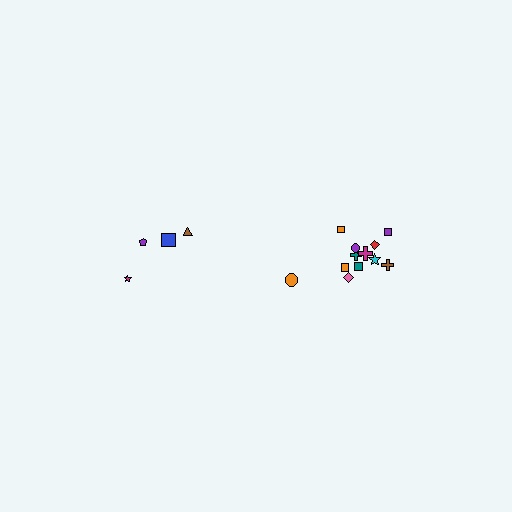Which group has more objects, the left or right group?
The right group.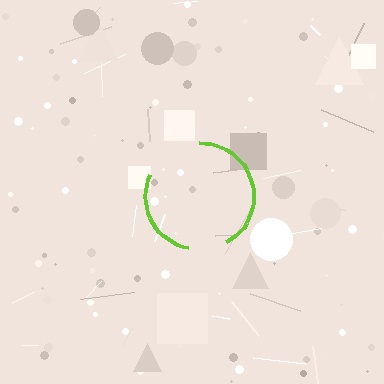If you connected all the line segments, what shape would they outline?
They would outline a circle.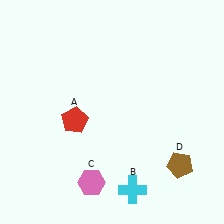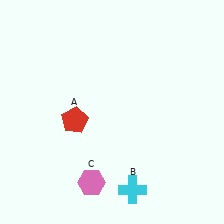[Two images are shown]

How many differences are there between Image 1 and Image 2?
There is 1 difference between the two images.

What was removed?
The brown pentagon (D) was removed in Image 2.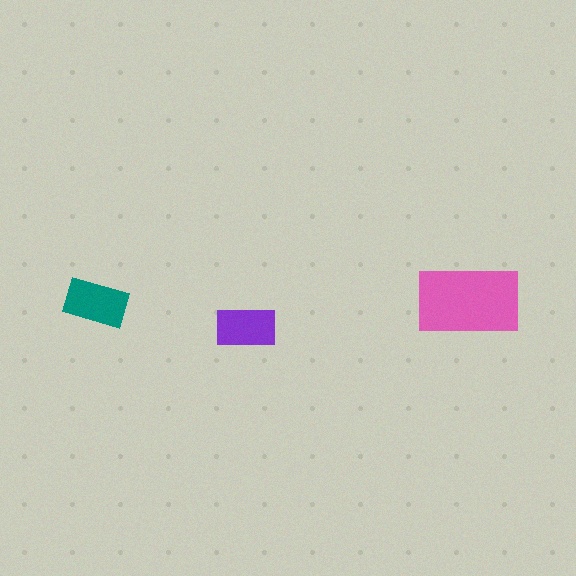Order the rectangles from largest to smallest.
the pink one, the teal one, the purple one.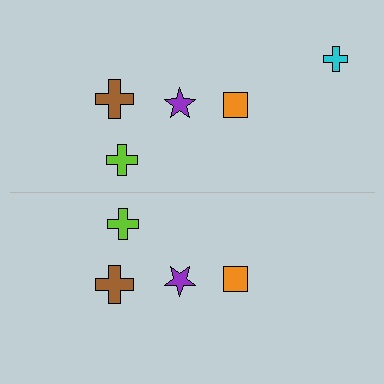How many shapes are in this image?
There are 9 shapes in this image.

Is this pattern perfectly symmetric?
No, the pattern is not perfectly symmetric. A cyan cross is missing from the bottom side.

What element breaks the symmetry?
A cyan cross is missing from the bottom side.